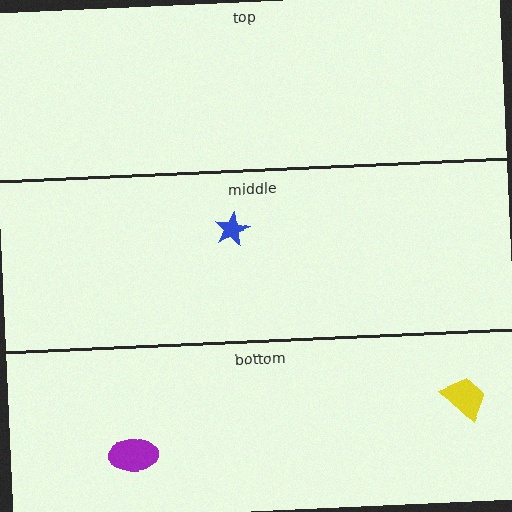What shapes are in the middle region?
The blue star.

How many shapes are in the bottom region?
2.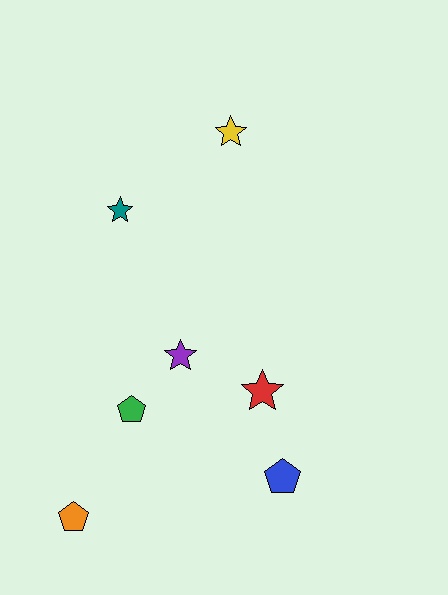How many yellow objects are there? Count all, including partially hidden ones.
There is 1 yellow object.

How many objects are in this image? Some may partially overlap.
There are 7 objects.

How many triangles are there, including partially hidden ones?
There are no triangles.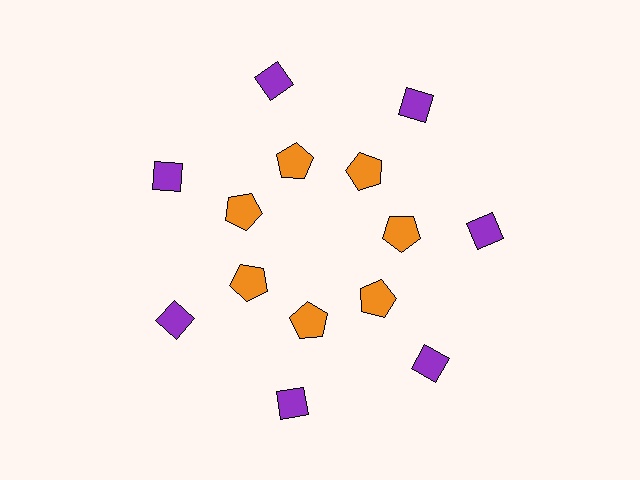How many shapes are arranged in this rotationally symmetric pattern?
There are 14 shapes, arranged in 7 groups of 2.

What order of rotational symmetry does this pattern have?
This pattern has 7-fold rotational symmetry.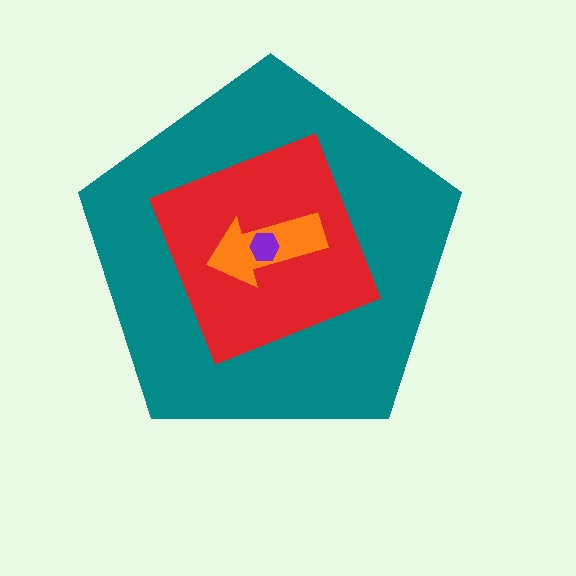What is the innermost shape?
The purple hexagon.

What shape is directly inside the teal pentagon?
The red diamond.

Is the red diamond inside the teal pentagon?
Yes.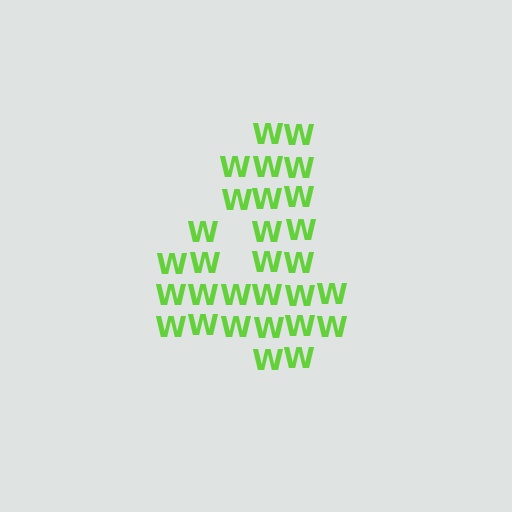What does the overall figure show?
The overall figure shows the digit 4.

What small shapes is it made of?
It is made of small letter W's.